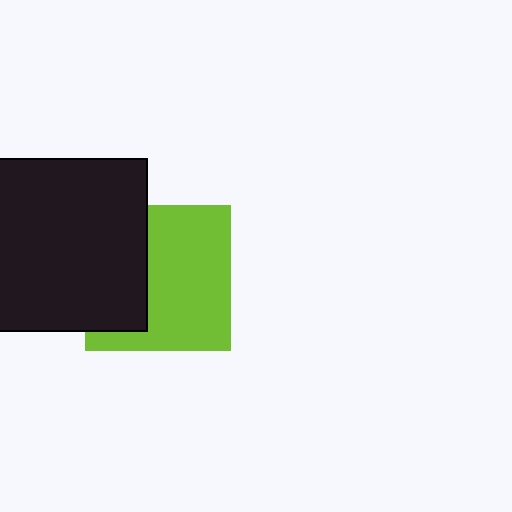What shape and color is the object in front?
The object in front is a black square.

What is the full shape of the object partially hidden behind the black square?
The partially hidden object is a lime square.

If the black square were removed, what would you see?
You would see the complete lime square.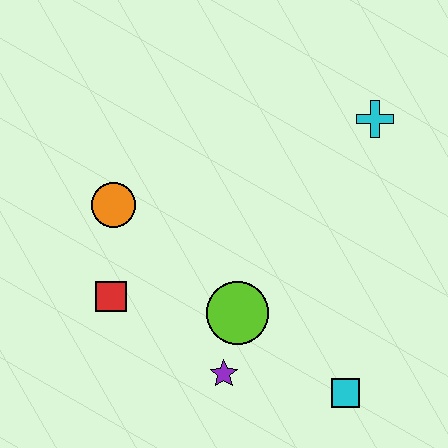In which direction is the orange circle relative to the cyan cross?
The orange circle is to the left of the cyan cross.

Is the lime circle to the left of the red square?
No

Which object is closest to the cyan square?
The purple star is closest to the cyan square.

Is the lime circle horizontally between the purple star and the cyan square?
Yes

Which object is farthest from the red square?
The cyan cross is farthest from the red square.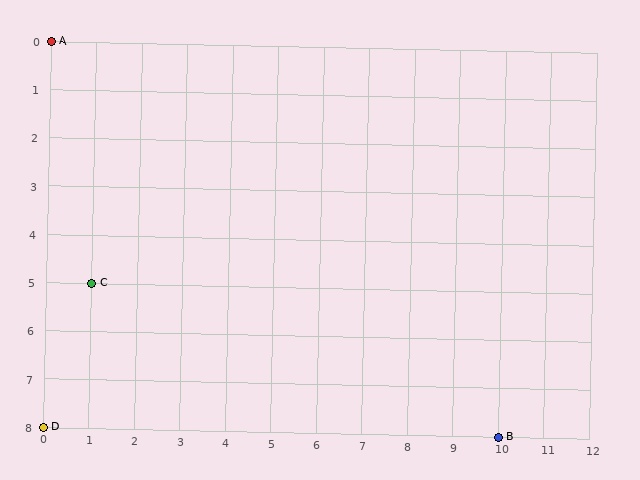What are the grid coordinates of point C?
Point C is at grid coordinates (1, 5).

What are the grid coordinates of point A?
Point A is at grid coordinates (0, 0).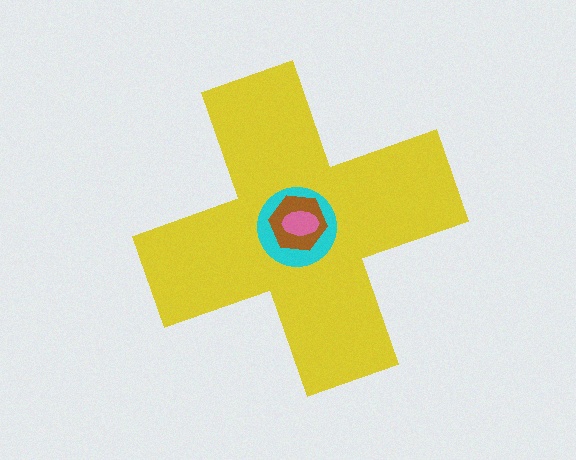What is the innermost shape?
The pink ellipse.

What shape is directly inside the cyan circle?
The brown hexagon.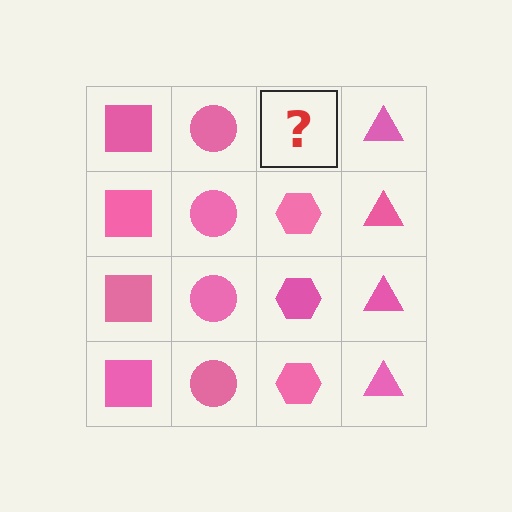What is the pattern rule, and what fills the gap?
The rule is that each column has a consistent shape. The gap should be filled with a pink hexagon.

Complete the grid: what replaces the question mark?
The question mark should be replaced with a pink hexagon.